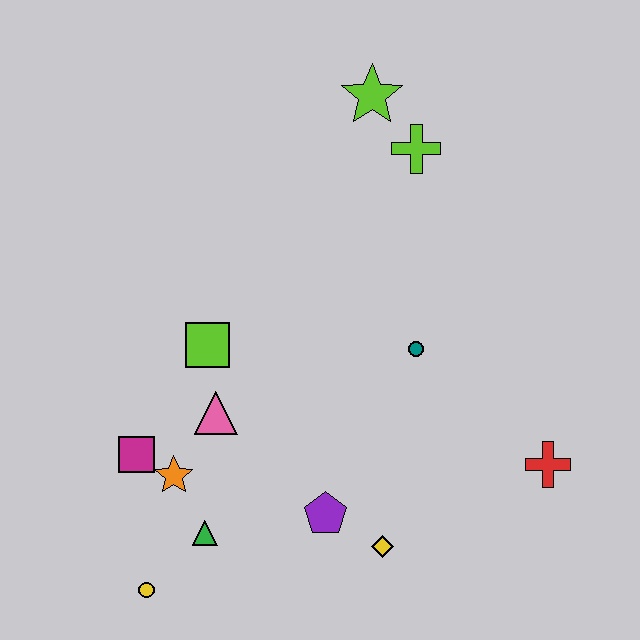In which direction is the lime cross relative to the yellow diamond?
The lime cross is above the yellow diamond.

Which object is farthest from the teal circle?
The yellow circle is farthest from the teal circle.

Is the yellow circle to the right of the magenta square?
Yes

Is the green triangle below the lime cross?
Yes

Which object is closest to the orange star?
The magenta square is closest to the orange star.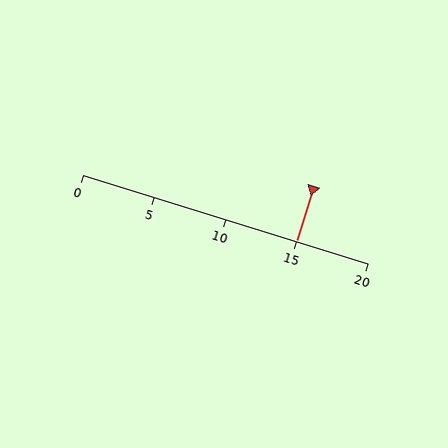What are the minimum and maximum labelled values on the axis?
The axis runs from 0 to 20.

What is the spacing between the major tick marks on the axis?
The major ticks are spaced 5 apart.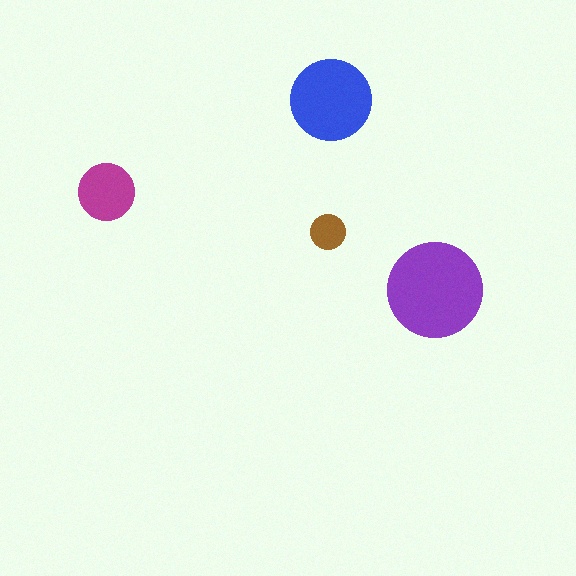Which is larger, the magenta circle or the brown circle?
The magenta one.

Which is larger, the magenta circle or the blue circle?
The blue one.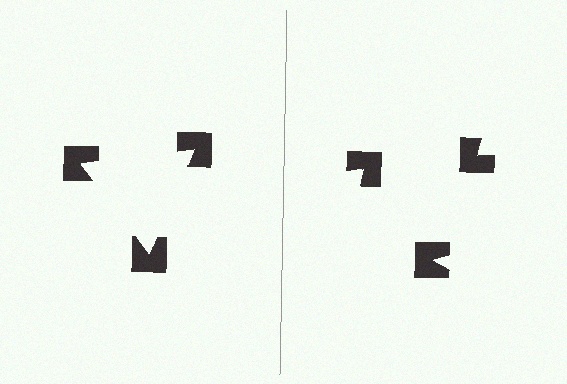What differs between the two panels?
The notched squares are positioned identically on both sides; only the wedge orientations differ. On the left they align to a triangle; on the right they are misaligned.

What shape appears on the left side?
An illusory triangle.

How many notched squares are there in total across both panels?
6 — 3 on each side.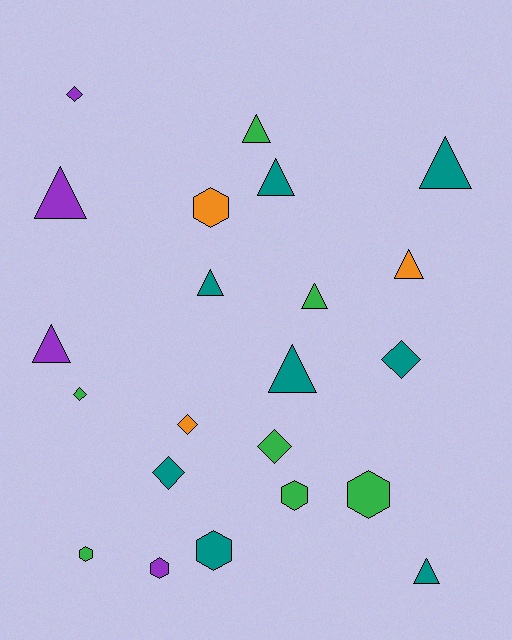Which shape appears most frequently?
Triangle, with 10 objects.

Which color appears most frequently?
Teal, with 8 objects.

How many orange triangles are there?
There is 1 orange triangle.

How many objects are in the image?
There are 22 objects.